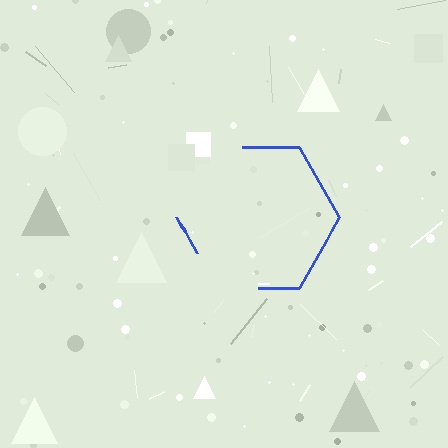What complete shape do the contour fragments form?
The contour fragments form a hexagon.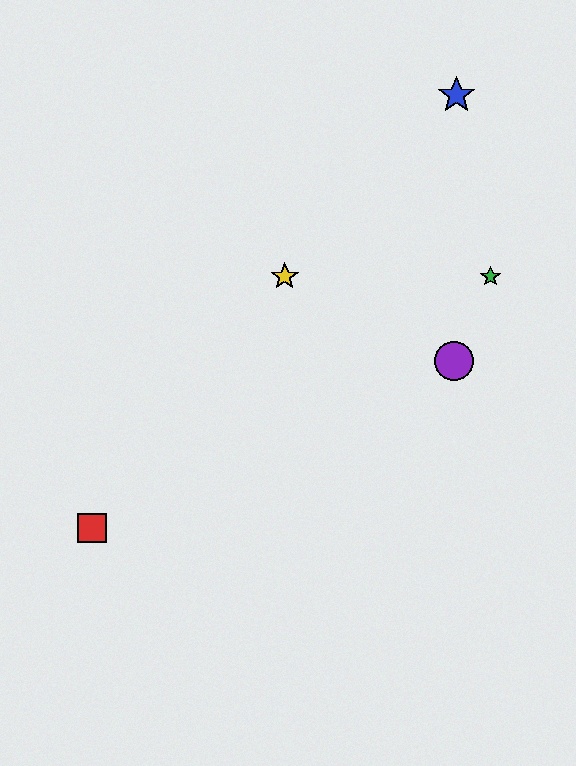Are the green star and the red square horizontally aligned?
No, the green star is at y≈277 and the red square is at y≈528.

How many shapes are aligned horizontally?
2 shapes (the green star, the yellow star) are aligned horizontally.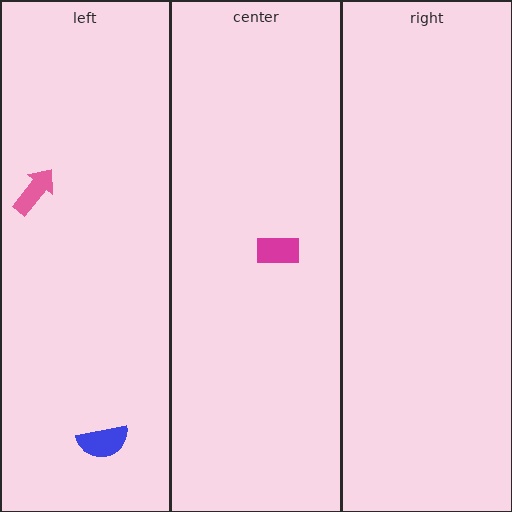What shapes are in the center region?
The magenta rectangle.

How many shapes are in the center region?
1.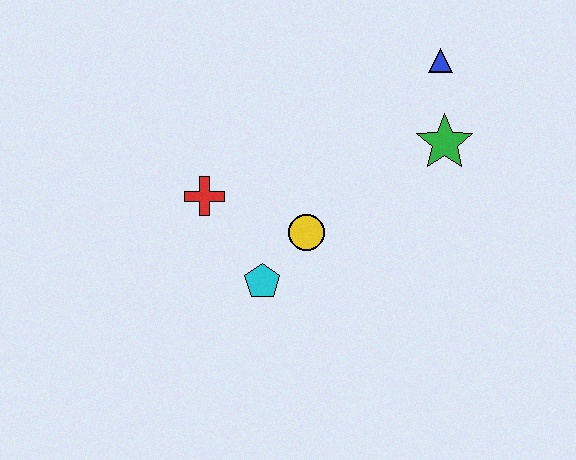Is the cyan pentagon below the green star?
Yes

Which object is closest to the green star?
The blue triangle is closest to the green star.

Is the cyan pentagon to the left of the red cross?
No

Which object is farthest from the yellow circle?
The blue triangle is farthest from the yellow circle.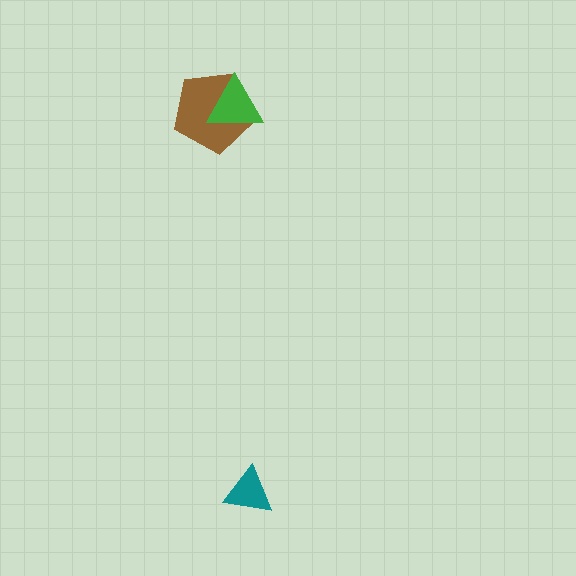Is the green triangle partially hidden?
No, no other shape covers it.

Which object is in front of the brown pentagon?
The green triangle is in front of the brown pentagon.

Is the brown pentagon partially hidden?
Yes, it is partially covered by another shape.